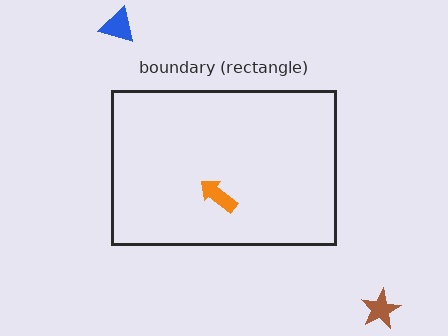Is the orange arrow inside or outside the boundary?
Inside.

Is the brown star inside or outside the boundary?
Outside.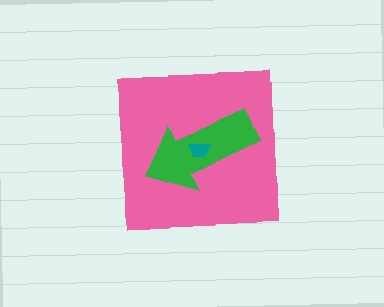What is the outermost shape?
The pink square.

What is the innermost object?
The teal trapezoid.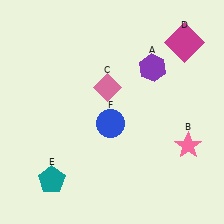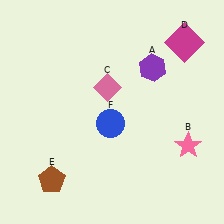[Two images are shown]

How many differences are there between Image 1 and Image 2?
There is 1 difference between the two images.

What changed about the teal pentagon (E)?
In Image 1, E is teal. In Image 2, it changed to brown.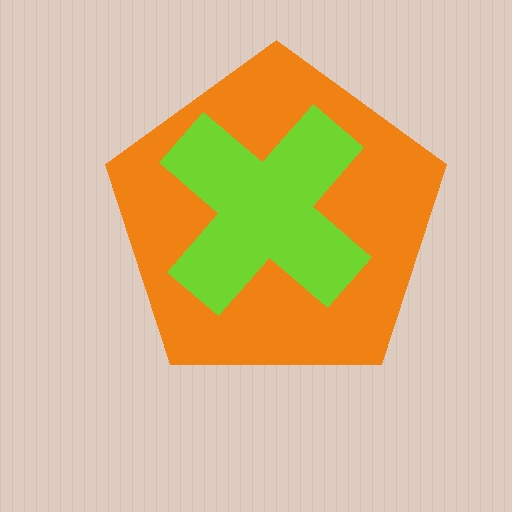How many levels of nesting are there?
2.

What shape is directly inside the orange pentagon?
The lime cross.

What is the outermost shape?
The orange pentagon.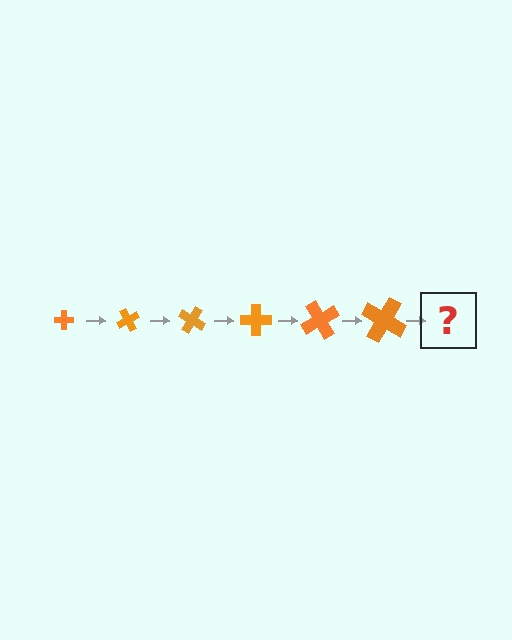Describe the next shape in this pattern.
It should be a cross, larger than the previous one and rotated 360 degrees from the start.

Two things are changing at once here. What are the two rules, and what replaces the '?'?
The two rules are that the cross grows larger each step and it rotates 60 degrees each step. The '?' should be a cross, larger than the previous one and rotated 360 degrees from the start.